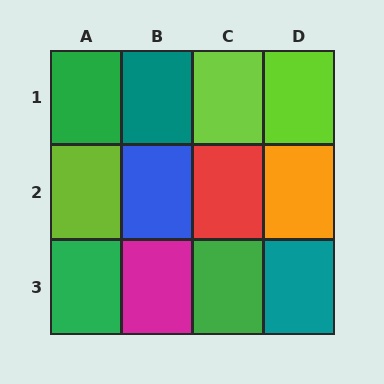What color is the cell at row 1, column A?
Green.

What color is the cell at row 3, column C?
Green.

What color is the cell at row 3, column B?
Magenta.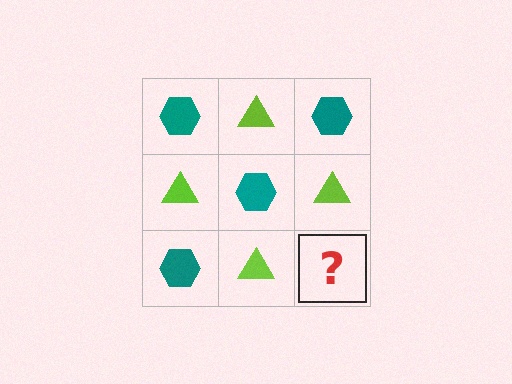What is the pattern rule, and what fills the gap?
The rule is that it alternates teal hexagon and lime triangle in a checkerboard pattern. The gap should be filled with a teal hexagon.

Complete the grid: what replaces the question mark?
The question mark should be replaced with a teal hexagon.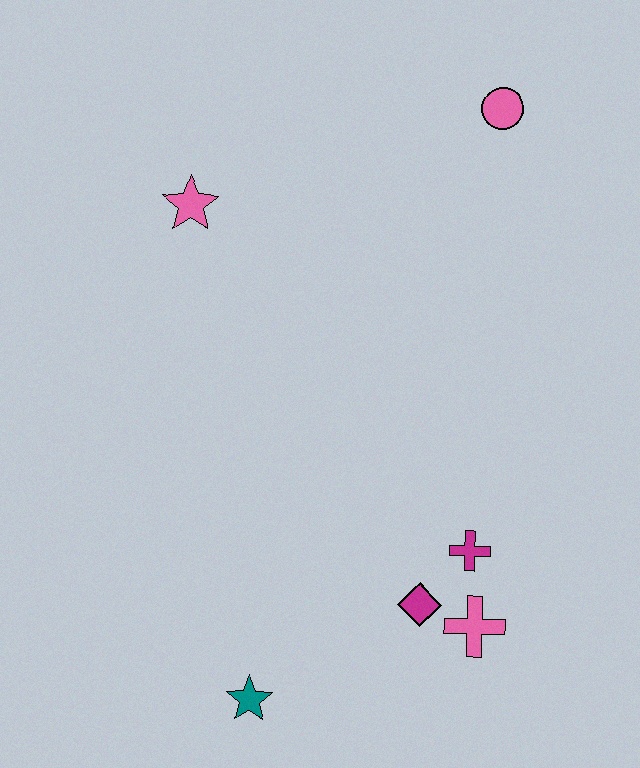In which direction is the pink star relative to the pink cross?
The pink star is above the pink cross.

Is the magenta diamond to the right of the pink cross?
No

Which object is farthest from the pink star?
The pink cross is farthest from the pink star.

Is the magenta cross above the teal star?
Yes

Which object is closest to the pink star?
The pink circle is closest to the pink star.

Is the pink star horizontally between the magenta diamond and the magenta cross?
No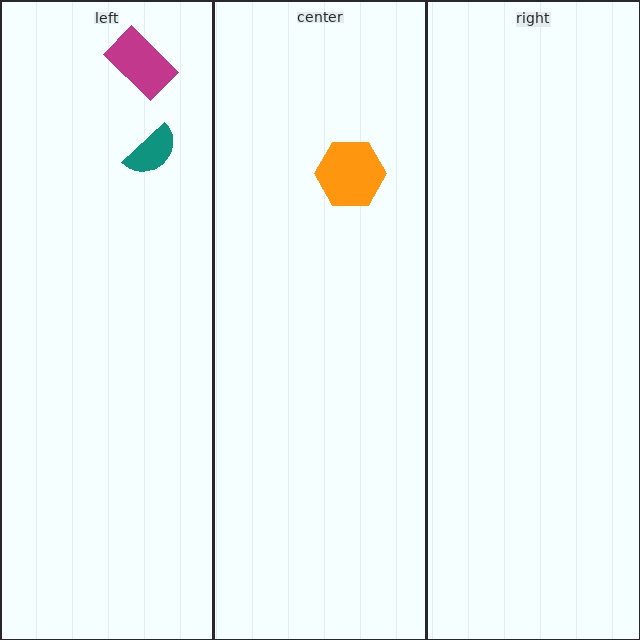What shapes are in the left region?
The teal semicircle, the magenta rectangle.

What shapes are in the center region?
The orange hexagon.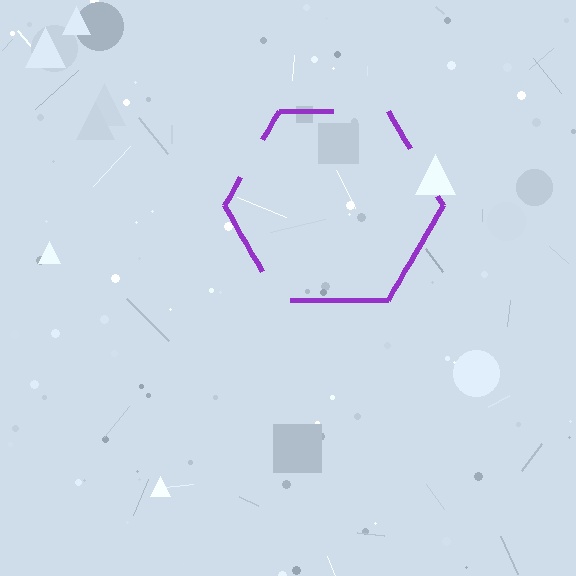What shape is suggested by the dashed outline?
The dashed outline suggests a hexagon.